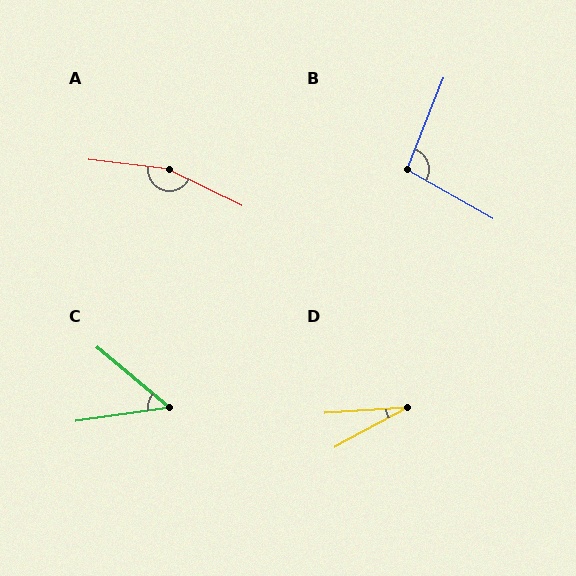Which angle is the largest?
A, at approximately 161 degrees.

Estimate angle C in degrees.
Approximately 48 degrees.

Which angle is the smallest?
D, at approximately 25 degrees.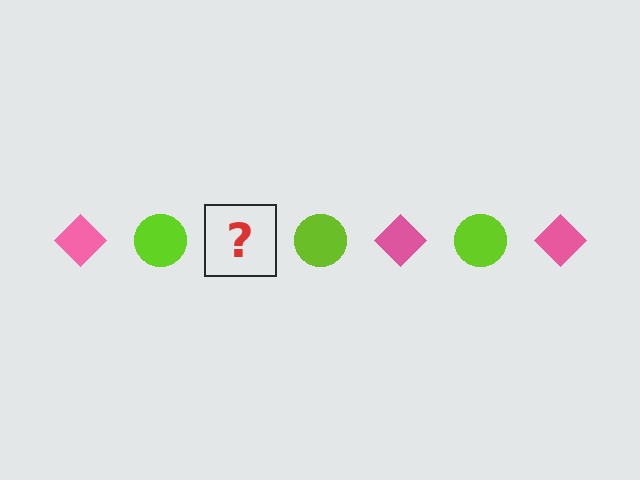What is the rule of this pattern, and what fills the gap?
The rule is that the pattern alternates between pink diamond and lime circle. The gap should be filled with a pink diamond.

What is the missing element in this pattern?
The missing element is a pink diamond.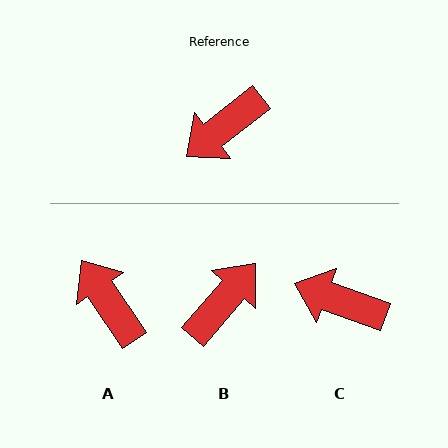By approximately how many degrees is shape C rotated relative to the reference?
Approximately 59 degrees clockwise.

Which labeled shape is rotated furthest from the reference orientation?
B, about 169 degrees away.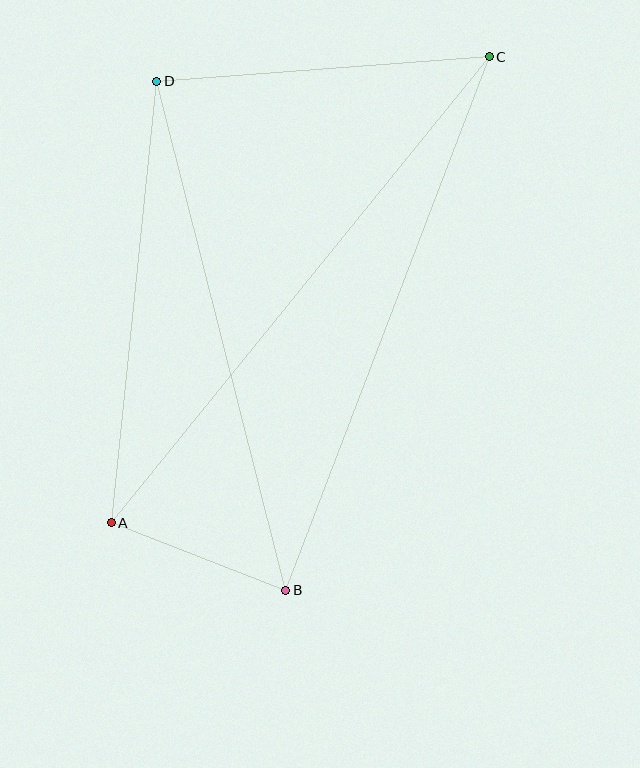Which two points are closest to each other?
Points A and B are closest to each other.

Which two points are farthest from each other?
Points A and C are farthest from each other.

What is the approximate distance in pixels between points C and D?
The distance between C and D is approximately 333 pixels.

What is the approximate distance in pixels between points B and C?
The distance between B and C is approximately 571 pixels.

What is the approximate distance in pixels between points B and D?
The distance between B and D is approximately 525 pixels.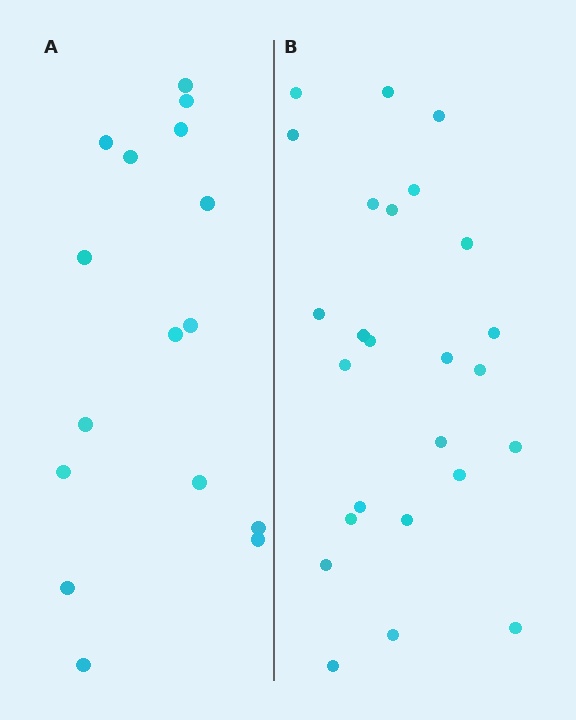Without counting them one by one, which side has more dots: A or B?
Region B (the right region) has more dots.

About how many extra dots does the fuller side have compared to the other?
Region B has roughly 8 or so more dots than region A.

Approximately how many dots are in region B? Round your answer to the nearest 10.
About 20 dots. (The exact count is 25, which rounds to 20.)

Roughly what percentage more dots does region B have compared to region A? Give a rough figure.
About 55% more.